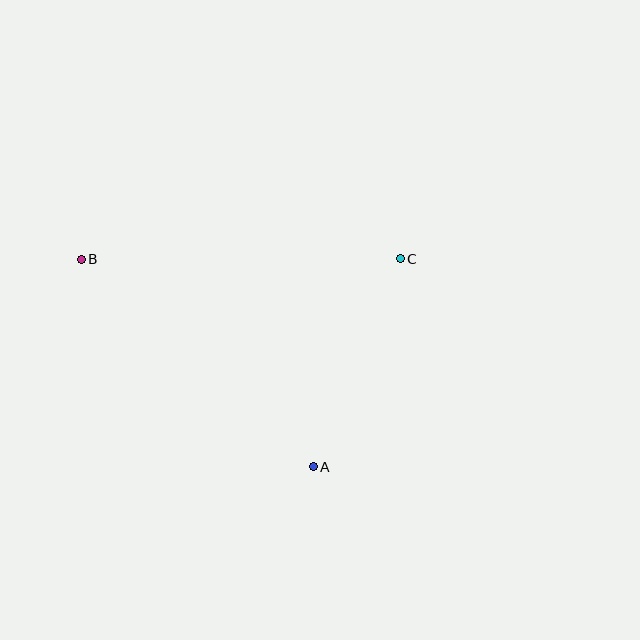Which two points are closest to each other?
Points A and C are closest to each other.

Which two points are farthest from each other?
Points B and C are farthest from each other.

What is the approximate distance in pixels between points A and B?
The distance between A and B is approximately 311 pixels.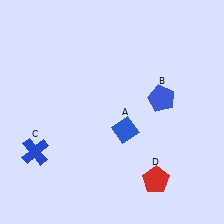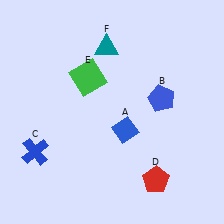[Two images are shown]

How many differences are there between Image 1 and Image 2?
There are 2 differences between the two images.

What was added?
A green square (E), a teal triangle (F) were added in Image 2.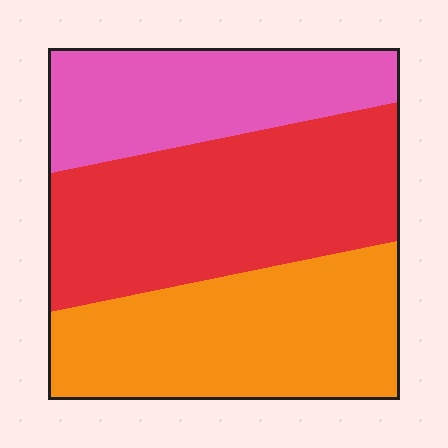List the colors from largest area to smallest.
From largest to smallest: red, orange, pink.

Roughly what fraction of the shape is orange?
Orange covers 35% of the shape.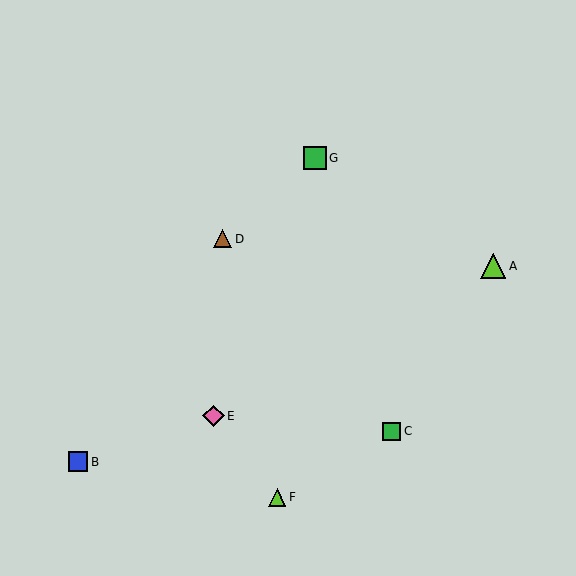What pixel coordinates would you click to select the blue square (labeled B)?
Click at (78, 462) to select the blue square B.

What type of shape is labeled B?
Shape B is a blue square.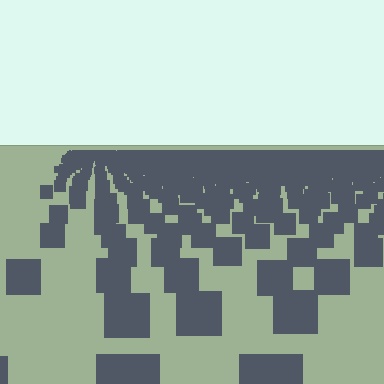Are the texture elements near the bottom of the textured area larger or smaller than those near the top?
Larger. Near the bottom, elements are closer to the viewer and appear at a bigger on-screen size.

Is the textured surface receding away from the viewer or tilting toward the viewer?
The surface is receding away from the viewer. Texture elements get smaller and denser toward the top.